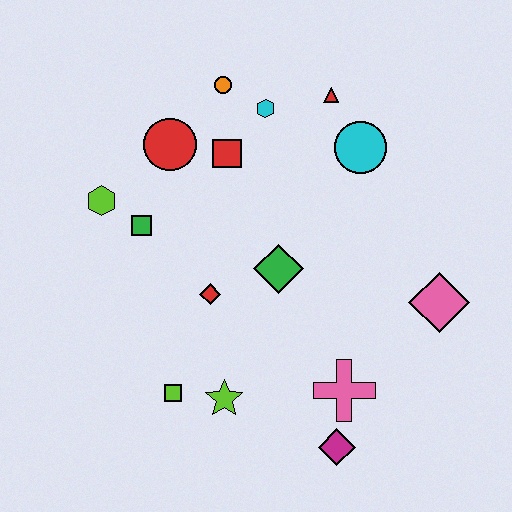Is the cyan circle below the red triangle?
Yes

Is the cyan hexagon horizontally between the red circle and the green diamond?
Yes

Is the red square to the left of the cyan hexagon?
Yes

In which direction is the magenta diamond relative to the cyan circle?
The magenta diamond is below the cyan circle.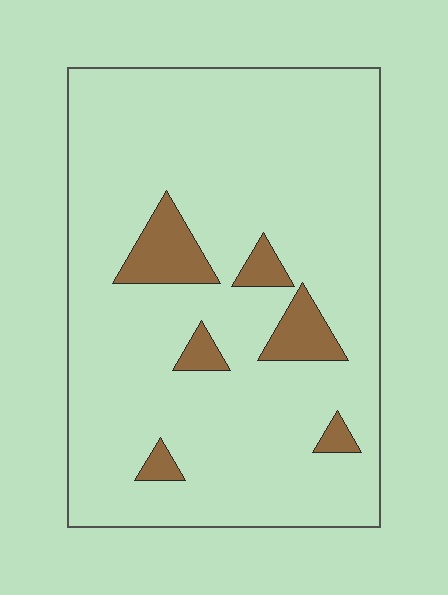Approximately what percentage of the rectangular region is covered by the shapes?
Approximately 10%.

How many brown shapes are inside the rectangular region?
6.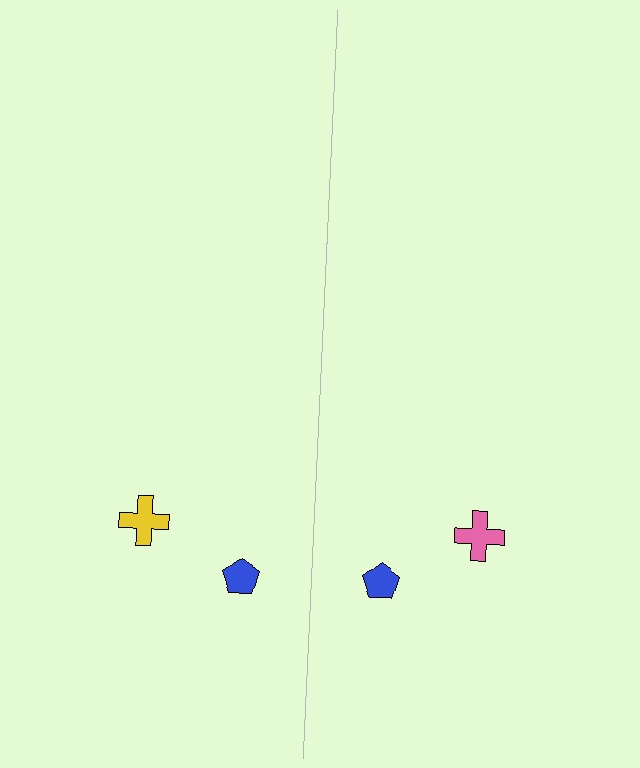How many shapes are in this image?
There are 4 shapes in this image.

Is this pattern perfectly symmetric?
No, the pattern is not perfectly symmetric. The pink cross on the right side breaks the symmetry — its mirror counterpart is yellow.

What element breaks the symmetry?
The pink cross on the right side breaks the symmetry — its mirror counterpart is yellow.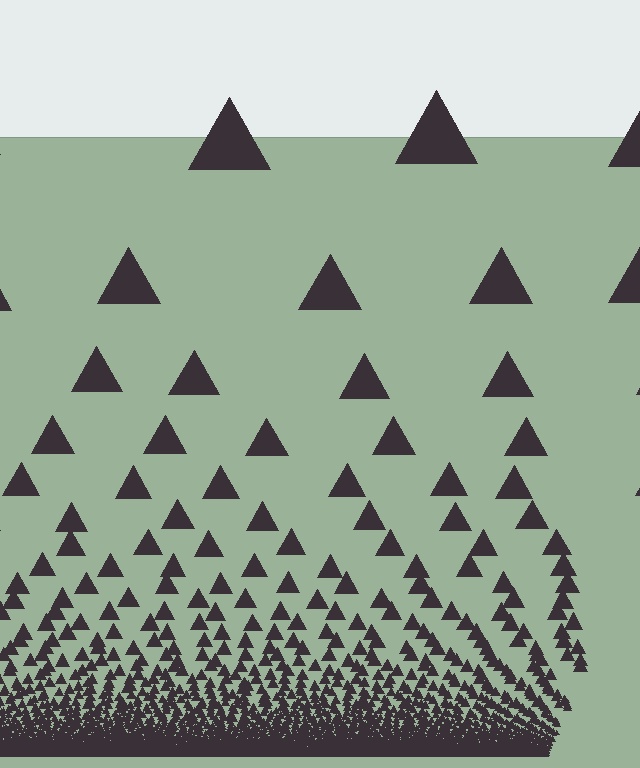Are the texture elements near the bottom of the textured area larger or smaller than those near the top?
Smaller. The gradient is inverted — elements near the bottom are smaller and denser.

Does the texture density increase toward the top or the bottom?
Density increases toward the bottom.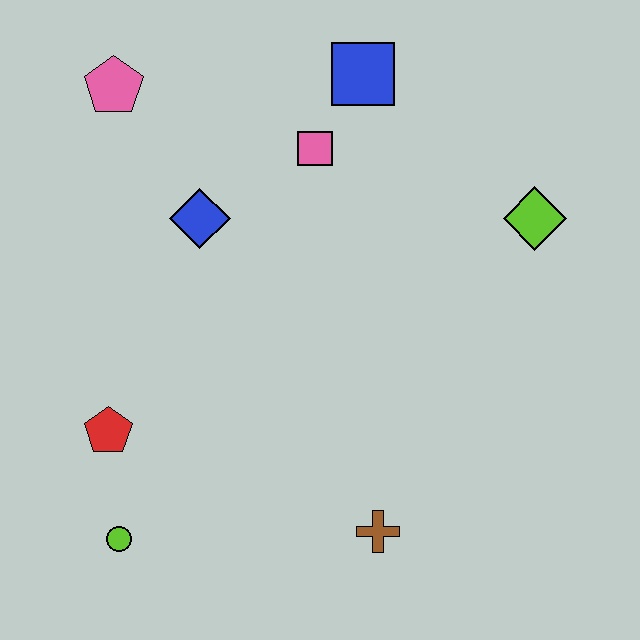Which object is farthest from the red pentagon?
The lime diamond is farthest from the red pentagon.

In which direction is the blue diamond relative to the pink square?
The blue diamond is to the left of the pink square.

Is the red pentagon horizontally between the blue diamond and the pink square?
No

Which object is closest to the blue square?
The pink square is closest to the blue square.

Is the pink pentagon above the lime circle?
Yes